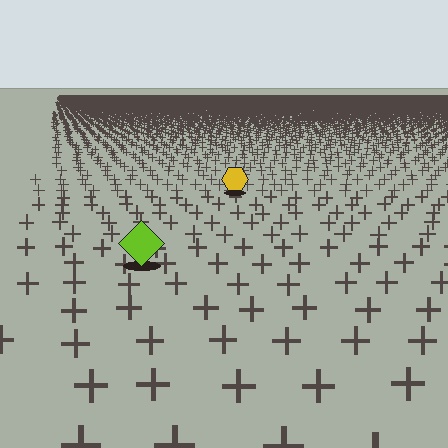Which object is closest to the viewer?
The lime diamond is closest. The texture marks near it are larger and more spread out.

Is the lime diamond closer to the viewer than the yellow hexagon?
Yes. The lime diamond is closer — you can tell from the texture gradient: the ground texture is coarser near it.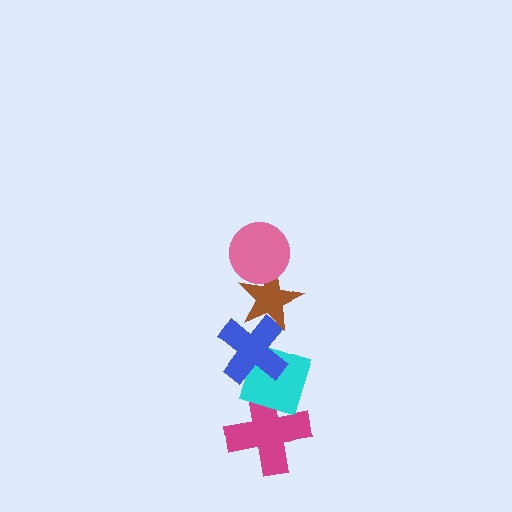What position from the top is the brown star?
The brown star is 2nd from the top.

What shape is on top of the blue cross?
The brown star is on top of the blue cross.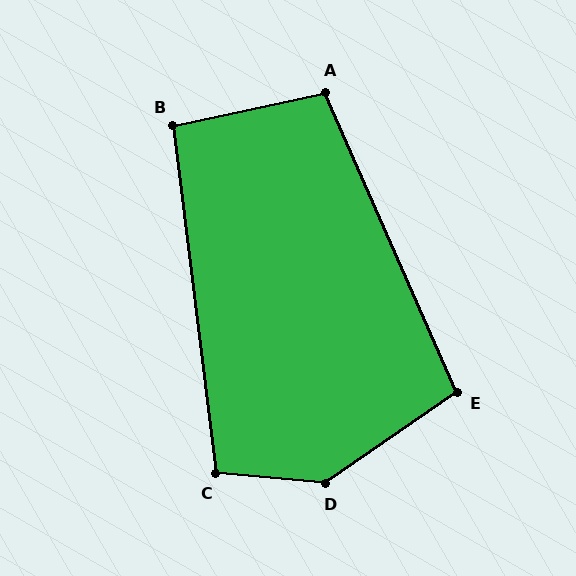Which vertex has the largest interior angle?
D, at approximately 140 degrees.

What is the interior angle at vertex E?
Approximately 101 degrees (obtuse).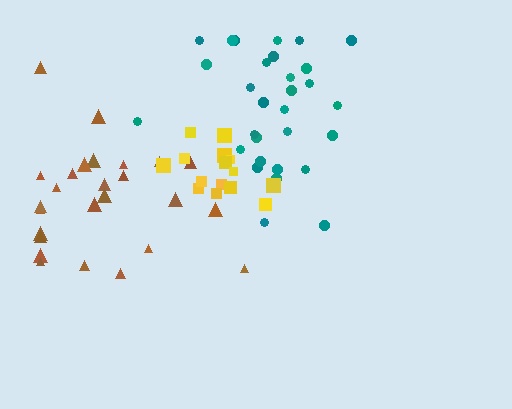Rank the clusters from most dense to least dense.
yellow, teal, brown.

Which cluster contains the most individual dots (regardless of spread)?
Teal (30).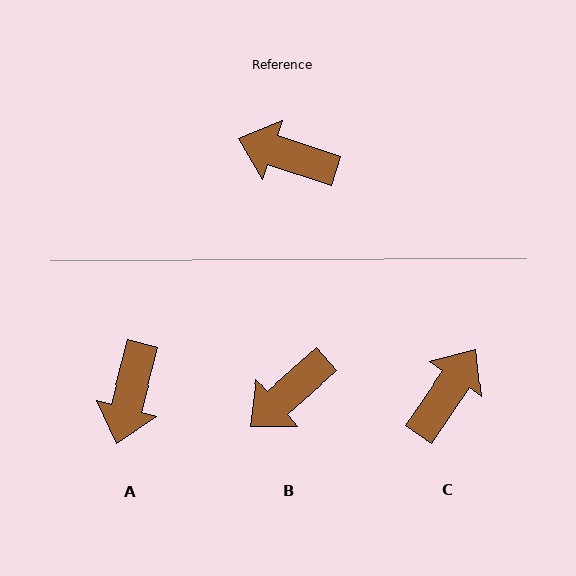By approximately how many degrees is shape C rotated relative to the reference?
Approximately 106 degrees clockwise.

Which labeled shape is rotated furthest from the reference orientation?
C, about 106 degrees away.